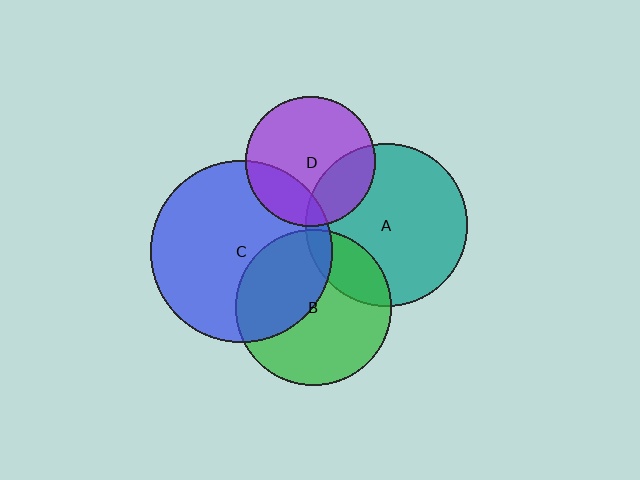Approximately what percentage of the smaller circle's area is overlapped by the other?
Approximately 20%.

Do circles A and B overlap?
Yes.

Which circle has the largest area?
Circle C (blue).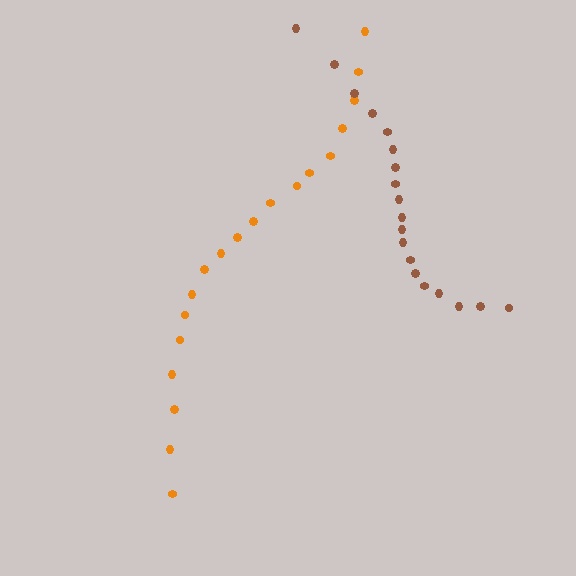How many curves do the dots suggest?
There are 2 distinct paths.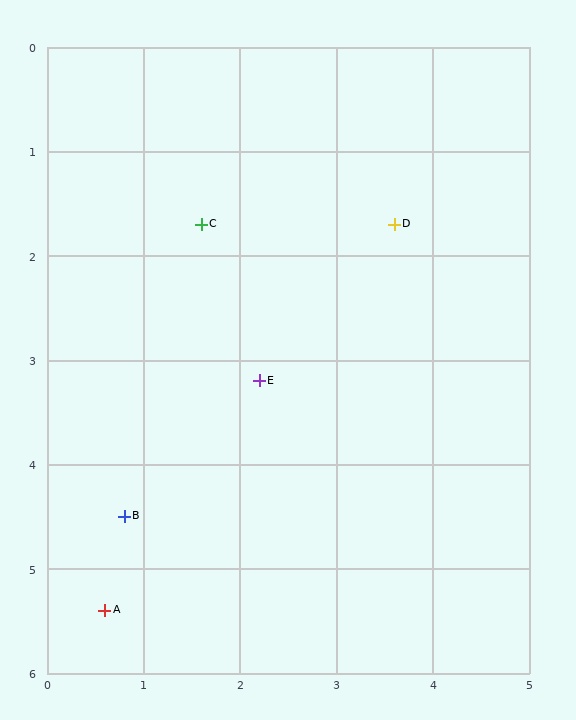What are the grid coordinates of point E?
Point E is at approximately (2.2, 3.2).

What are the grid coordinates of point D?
Point D is at approximately (3.6, 1.7).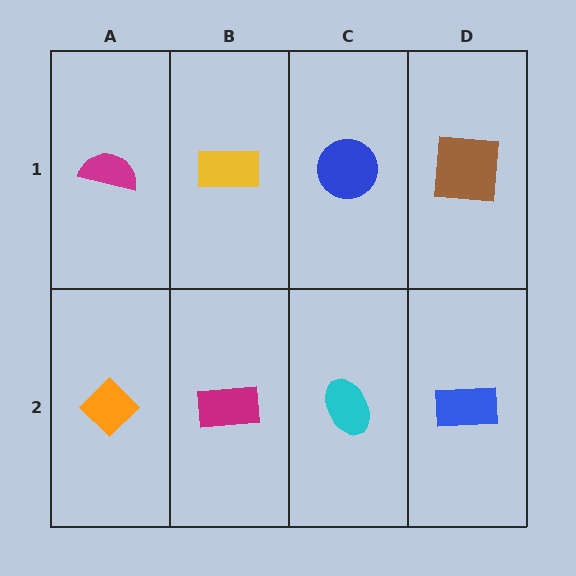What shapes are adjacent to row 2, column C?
A blue circle (row 1, column C), a magenta rectangle (row 2, column B), a blue rectangle (row 2, column D).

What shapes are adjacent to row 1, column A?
An orange diamond (row 2, column A), a yellow rectangle (row 1, column B).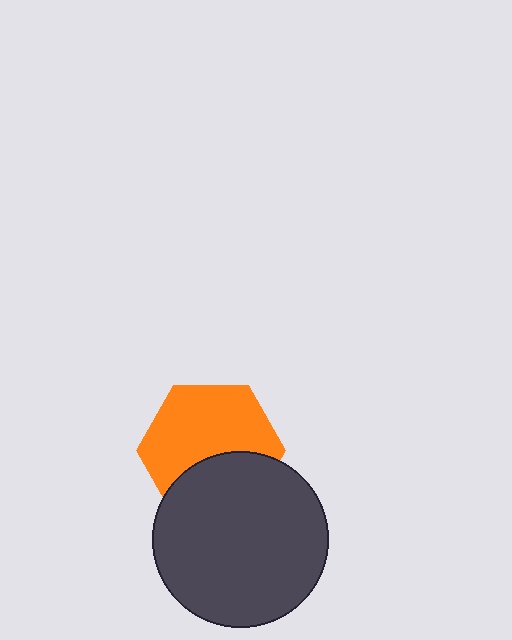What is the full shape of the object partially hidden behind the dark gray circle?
The partially hidden object is an orange hexagon.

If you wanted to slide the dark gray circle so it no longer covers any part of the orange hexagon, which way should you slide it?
Slide it down — that is the most direct way to separate the two shapes.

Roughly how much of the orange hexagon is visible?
About half of it is visible (roughly 63%).